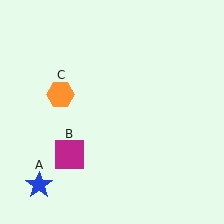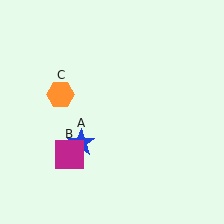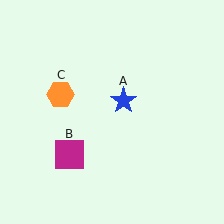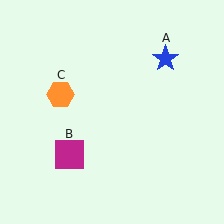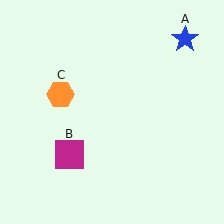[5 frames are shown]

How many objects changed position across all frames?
1 object changed position: blue star (object A).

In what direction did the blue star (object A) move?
The blue star (object A) moved up and to the right.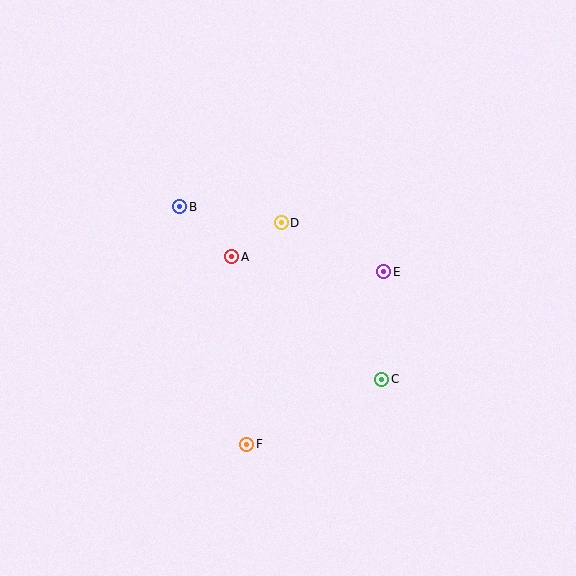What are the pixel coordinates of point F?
Point F is at (247, 444).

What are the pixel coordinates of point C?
Point C is at (382, 379).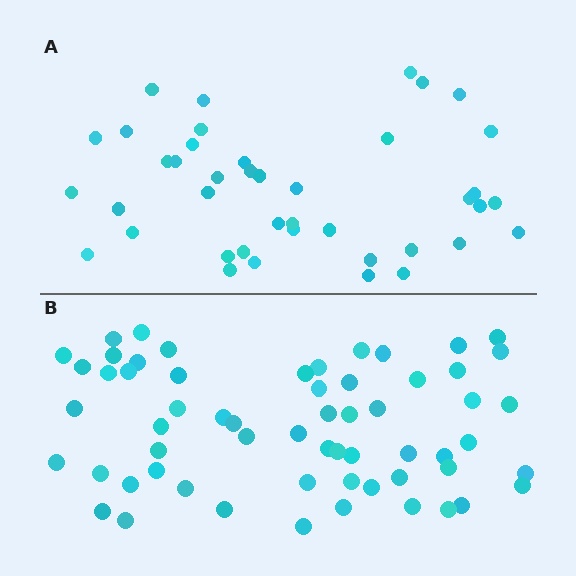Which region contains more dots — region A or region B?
Region B (the bottom region) has more dots.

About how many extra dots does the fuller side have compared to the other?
Region B has approximately 20 more dots than region A.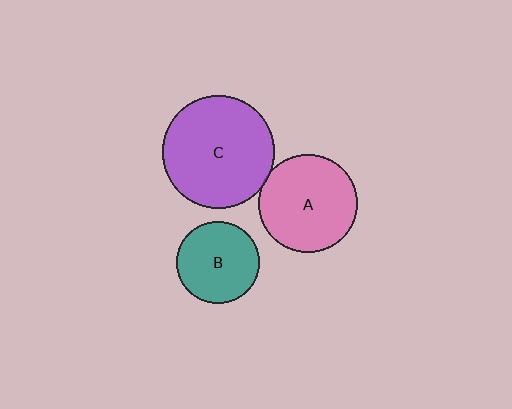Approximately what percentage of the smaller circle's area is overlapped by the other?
Approximately 5%.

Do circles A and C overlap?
Yes.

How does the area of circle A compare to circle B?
Approximately 1.4 times.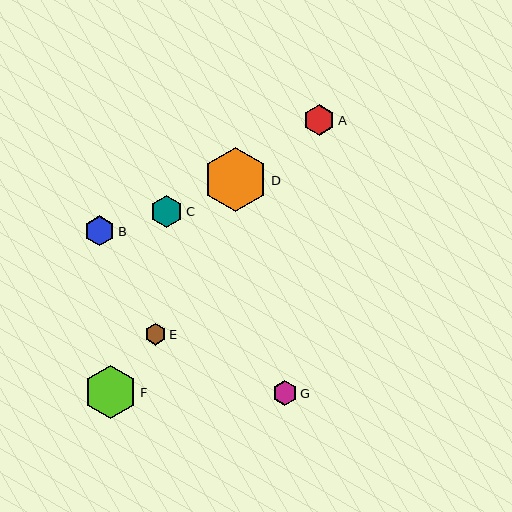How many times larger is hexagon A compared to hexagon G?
Hexagon A is approximately 1.3 times the size of hexagon G.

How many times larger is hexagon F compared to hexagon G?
Hexagon F is approximately 2.2 times the size of hexagon G.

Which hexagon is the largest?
Hexagon D is the largest with a size of approximately 64 pixels.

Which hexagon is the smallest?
Hexagon E is the smallest with a size of approximately 22 pixels.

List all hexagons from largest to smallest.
From largest to smallest: D, F, C, A, B, G, E.